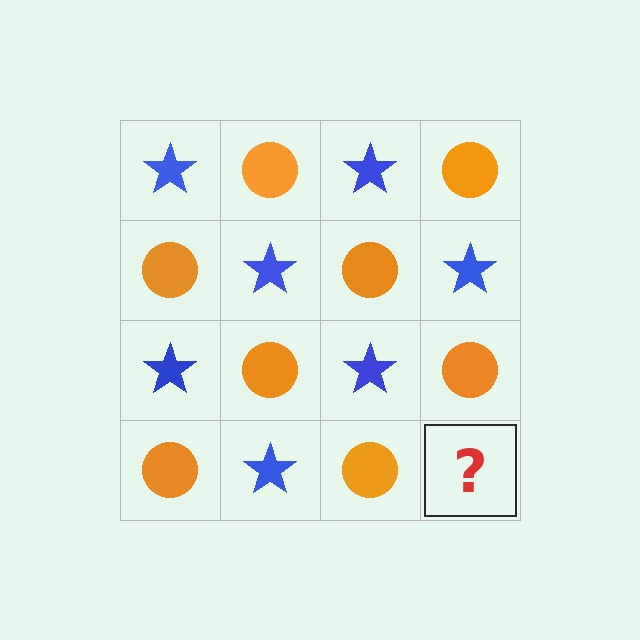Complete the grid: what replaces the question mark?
The question mark should be replaced with a blue star.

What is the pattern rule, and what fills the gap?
The rule is that it alternates blue star and orange circle in a checkerboard pattern. The gap should be filled with a blue star.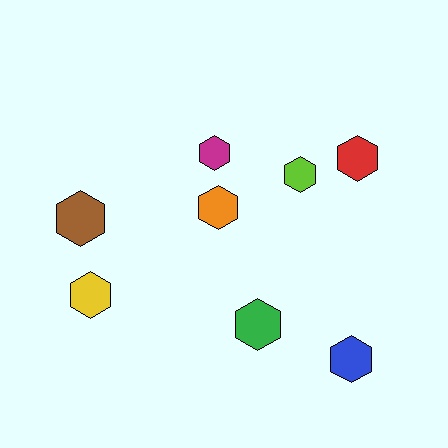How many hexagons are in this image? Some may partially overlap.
There are 8 hexagons.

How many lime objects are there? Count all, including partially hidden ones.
There is 1 lime object.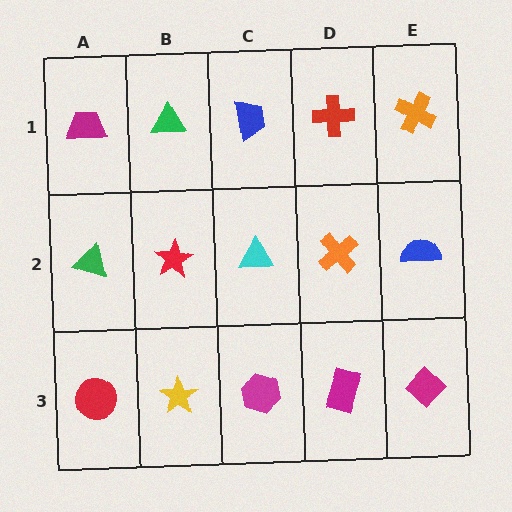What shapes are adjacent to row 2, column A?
A magenta trapezoid (row 1, column A), a red circle (row 3, column A), a red star (row 2, column B).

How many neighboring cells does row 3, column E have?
2.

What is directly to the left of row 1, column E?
A red cross.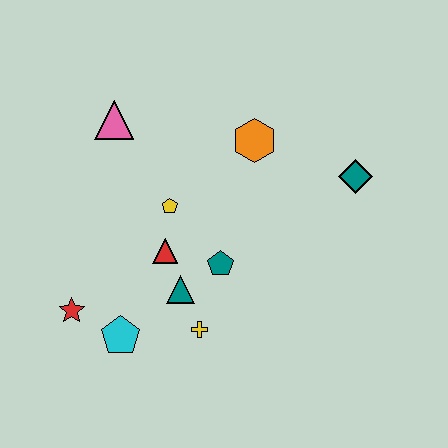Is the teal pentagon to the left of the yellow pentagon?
No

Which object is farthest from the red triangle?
The teal diamond is farthest from the red triangle.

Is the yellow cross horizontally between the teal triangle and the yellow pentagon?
No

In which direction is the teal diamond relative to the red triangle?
The teal diamond is to the right of the red triangle.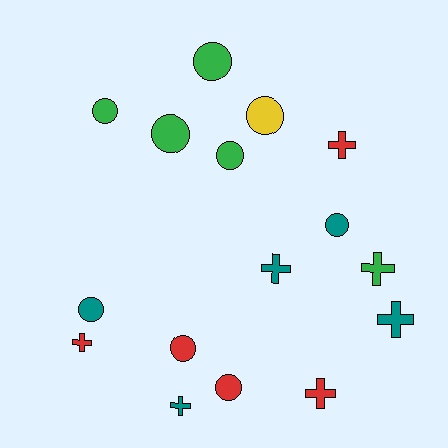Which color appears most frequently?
Red, with 5 objects.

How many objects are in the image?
There are 16 objects.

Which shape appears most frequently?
Circle, with 9 objects.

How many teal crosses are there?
There are 3 teal crosses.